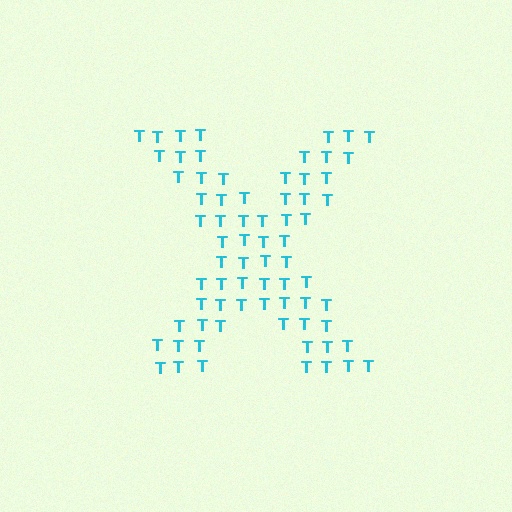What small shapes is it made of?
It is made of small letter T's.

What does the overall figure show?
The overall figure shows the letter X.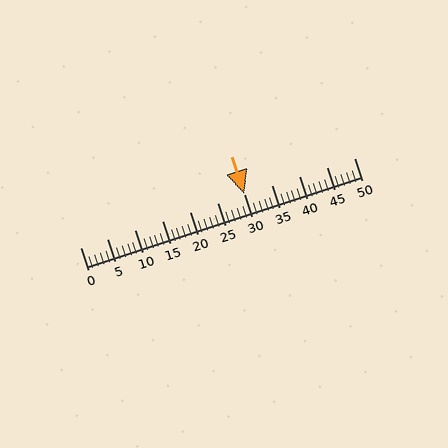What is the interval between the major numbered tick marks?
The major tick marks are spaced 5 units apart.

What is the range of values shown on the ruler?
The ruler shows values from 0 to 50.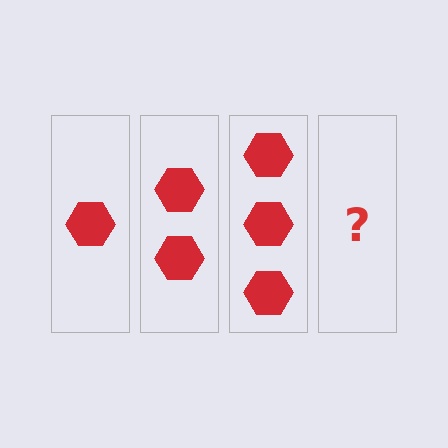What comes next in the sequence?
The next element should be 4 hexagons.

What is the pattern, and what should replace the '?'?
The pattern is that each step adds one more hexagon. The '?' should be 4 hexagons.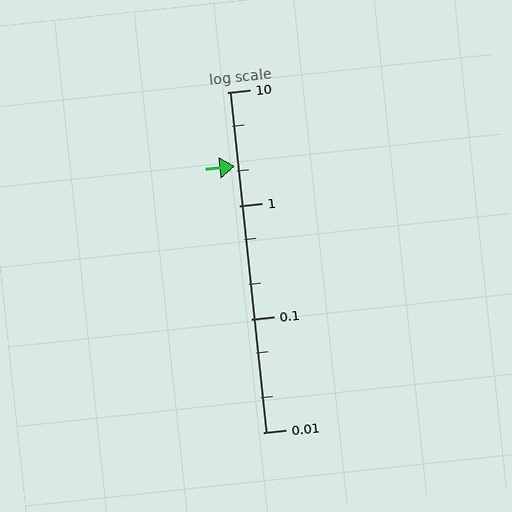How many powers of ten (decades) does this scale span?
The scale spans 3 decades, from 0.01 to 10.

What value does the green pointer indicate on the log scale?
The pointer indicates approximately 2.2.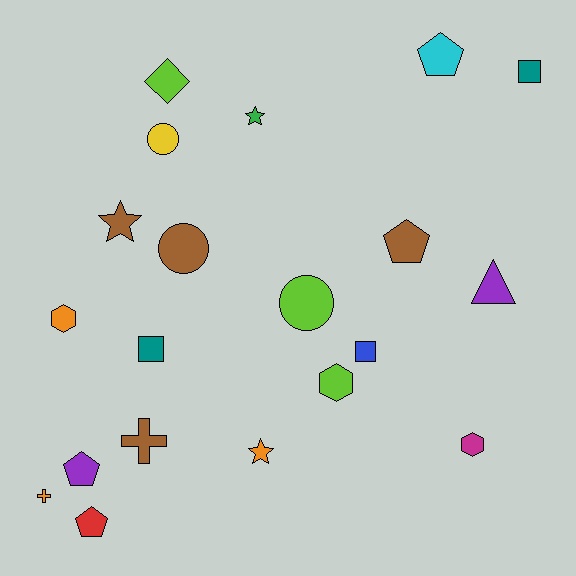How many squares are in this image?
There are 3 squares.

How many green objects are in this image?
There is 1 green object.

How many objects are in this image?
There are 20 objects.